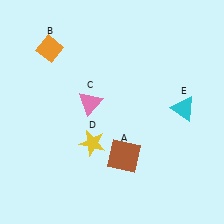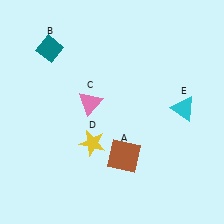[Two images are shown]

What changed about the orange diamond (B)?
In Image 1, B is orange. In Image 2, it changed to teal.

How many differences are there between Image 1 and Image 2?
There is 1 difference between the two images.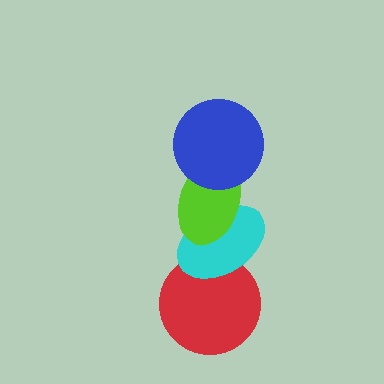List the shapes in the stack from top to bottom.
From top to bottom: the blue circle, the lime ellipse, the cyan ellipse, the red circle.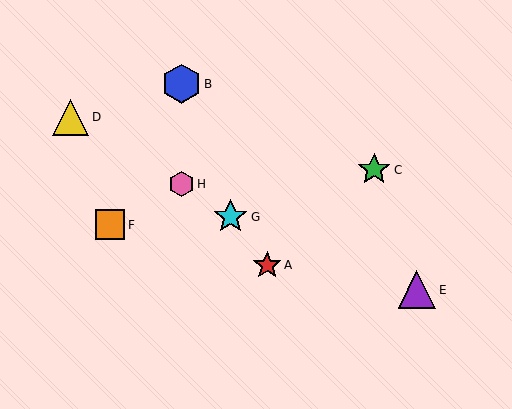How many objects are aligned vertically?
2 objects (B, H) are aligned vertically.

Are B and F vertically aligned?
No, B is at x≈182 and F is at x≈110.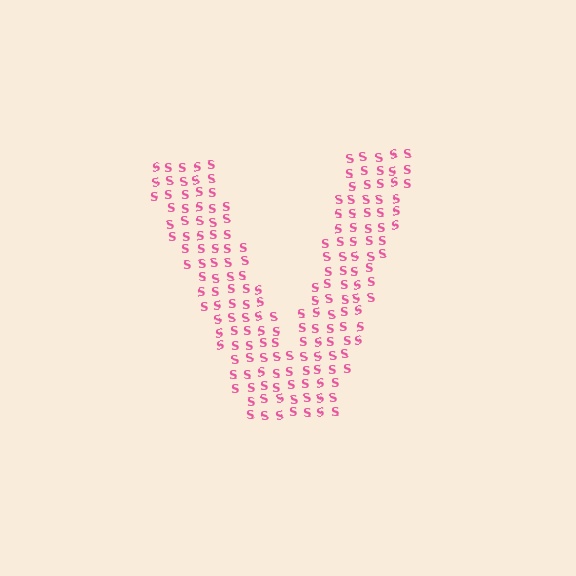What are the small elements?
The small elements are letter S's.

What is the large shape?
The large shape is the letter V.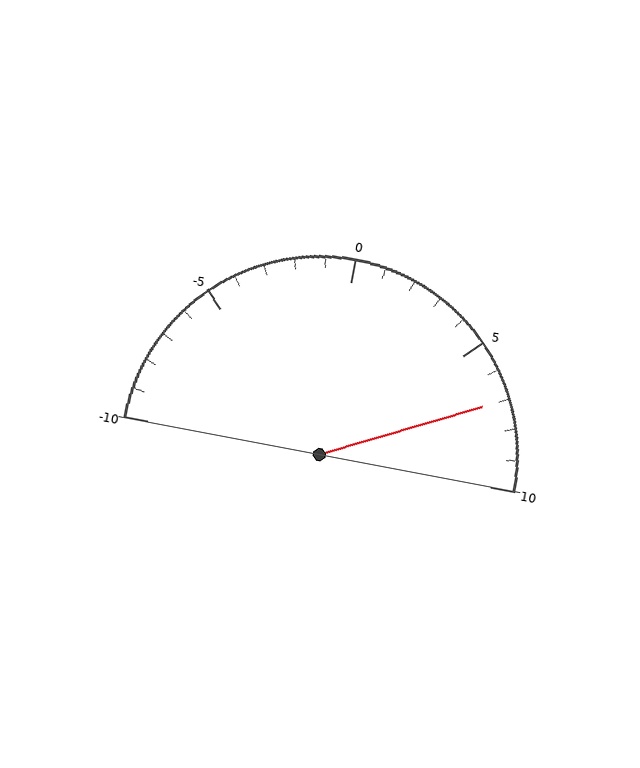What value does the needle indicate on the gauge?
The needle indicates approximately 7.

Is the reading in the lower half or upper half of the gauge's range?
The reading is in the upper half of the range (-10 to 10).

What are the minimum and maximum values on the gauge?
The gauge ranges from -10 to 10.